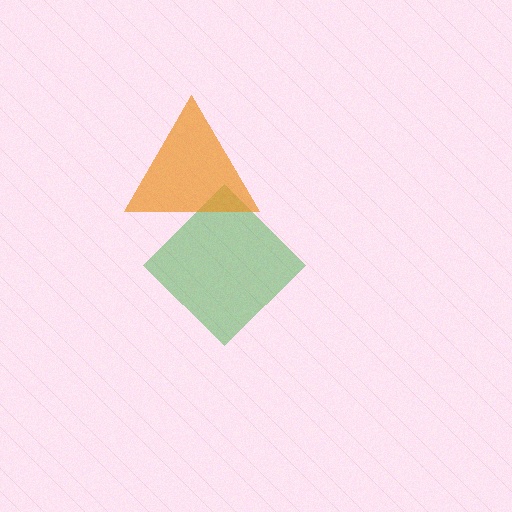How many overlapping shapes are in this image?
There are 2 overlapping shapes in the image.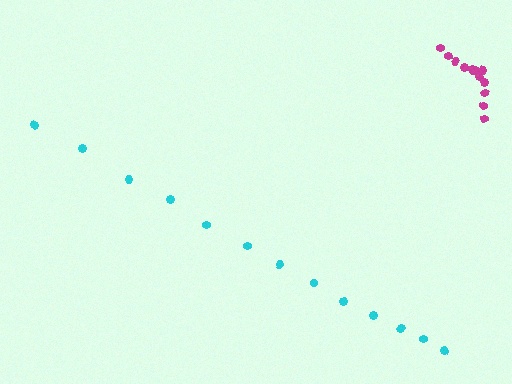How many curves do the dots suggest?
There are 2 distinct paths.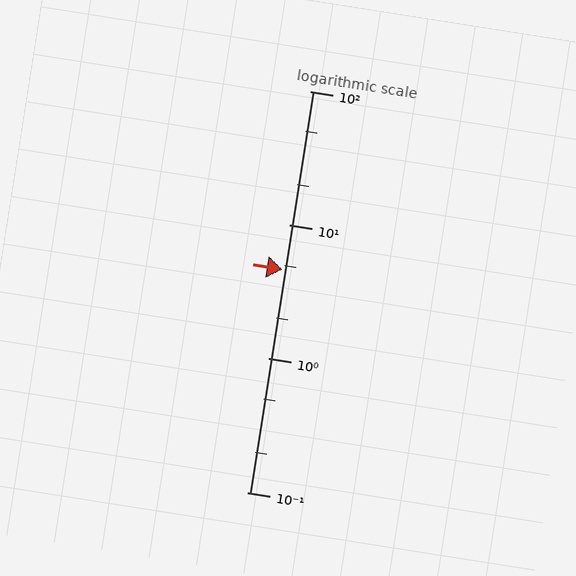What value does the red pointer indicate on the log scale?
The pointer indicates approximately 4.6.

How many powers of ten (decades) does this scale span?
The scale spans 3 decades, from 0.1 to 100.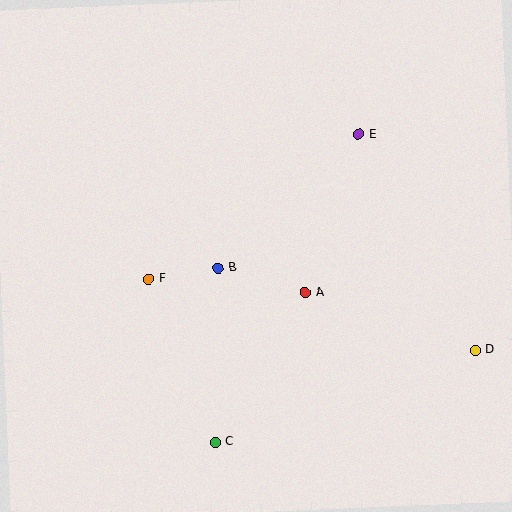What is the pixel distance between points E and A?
The distance between E and A is 167 pixels.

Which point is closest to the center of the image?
Point B at (218, 268) is closest to the center.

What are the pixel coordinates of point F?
Point F is at (149, 279).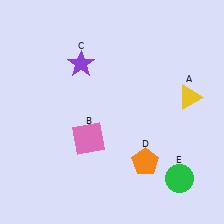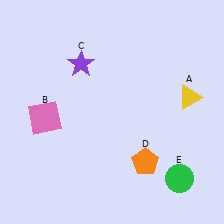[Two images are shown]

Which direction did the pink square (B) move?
The pink square (B) moved left.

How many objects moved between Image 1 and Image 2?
1 object moved between the two images.